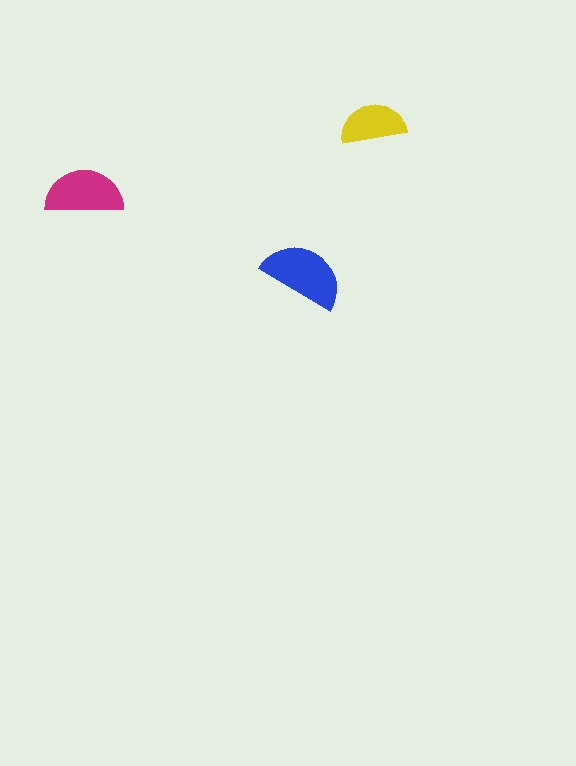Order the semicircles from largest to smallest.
the blue one, the magenta one, the yellow one.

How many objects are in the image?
There are 3 objects in the image.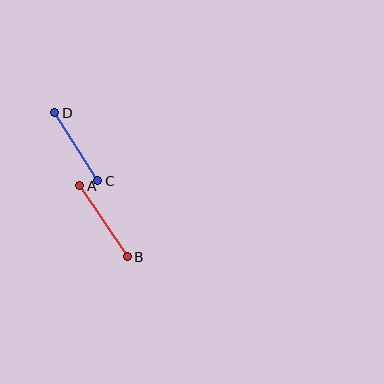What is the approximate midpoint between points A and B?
The midpoint is at approximately (103, 221) pixels.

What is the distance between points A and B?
The distance is approximately 86 pixels.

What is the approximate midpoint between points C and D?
The midpoint is at approximately (76, 147) pixels.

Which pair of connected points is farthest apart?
Points A and B are farthest apart.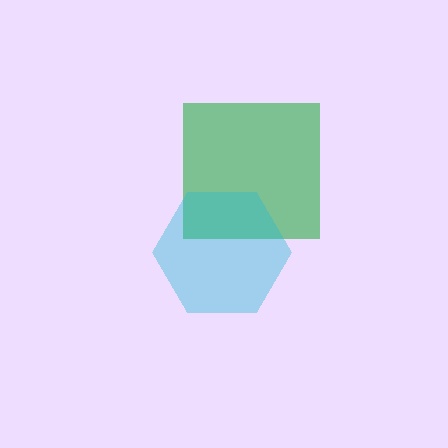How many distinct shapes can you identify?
There are 2 distinct shapes: a green square, a cyan hexagon.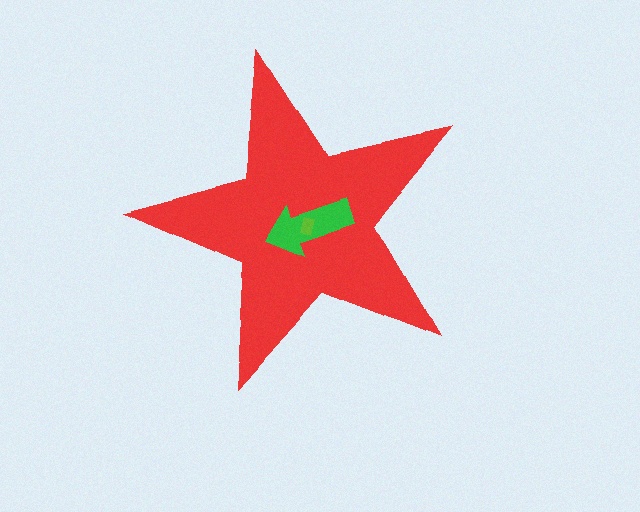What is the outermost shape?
The red star.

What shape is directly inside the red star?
The green arrow.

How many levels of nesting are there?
3.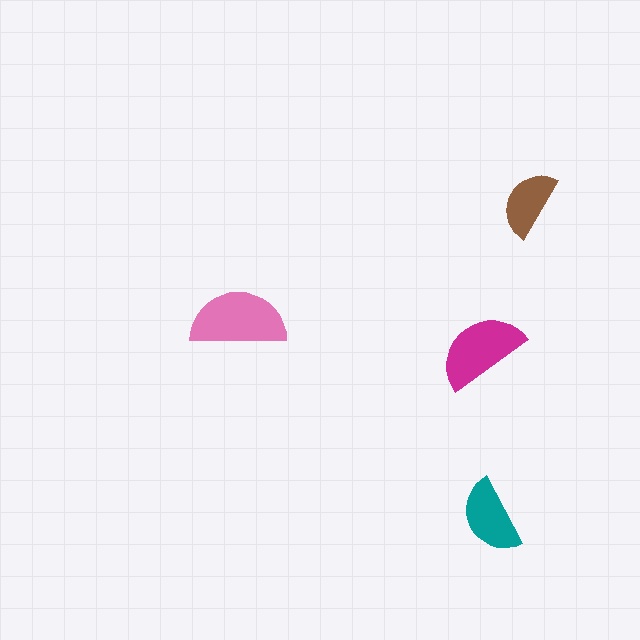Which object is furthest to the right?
The brown semicircle is rightmost.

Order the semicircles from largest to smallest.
the pink one, the magenta one, the teal one, the brown one.